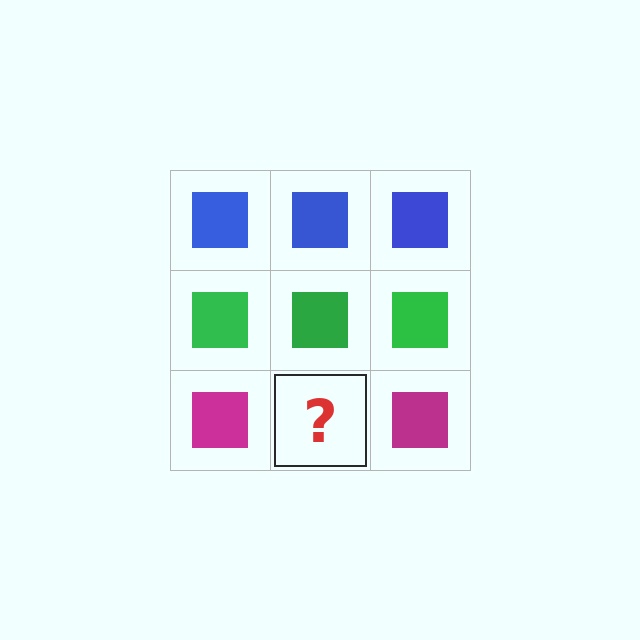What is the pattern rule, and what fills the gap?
The rule is that each row has a consistent color. The gap should be filled with a magenta square.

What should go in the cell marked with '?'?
The missing cell should contain a magenta square.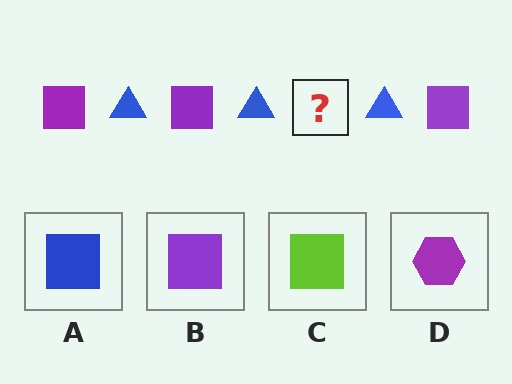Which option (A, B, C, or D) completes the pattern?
B.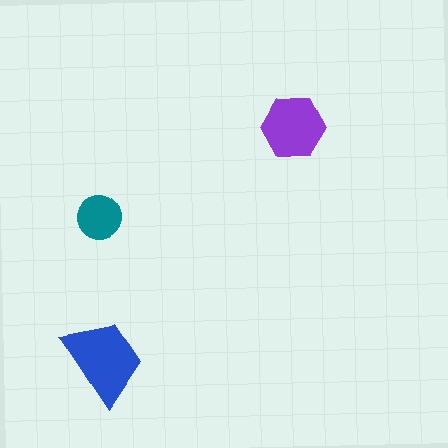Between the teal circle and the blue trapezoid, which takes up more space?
The blue trapezoid.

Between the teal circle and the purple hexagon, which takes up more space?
The purple hexagon.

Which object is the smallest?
The teal circle.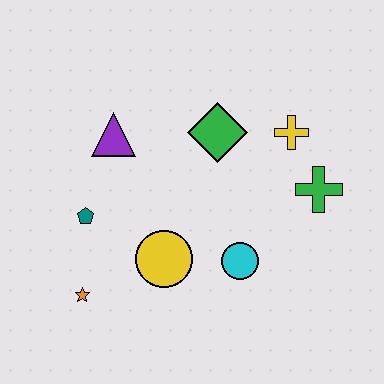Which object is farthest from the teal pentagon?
The green cross is farthest from the teal pentagon.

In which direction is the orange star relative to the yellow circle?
The orange star is to the left of the yellow circle.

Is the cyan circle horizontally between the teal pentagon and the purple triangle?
No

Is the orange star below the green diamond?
Yes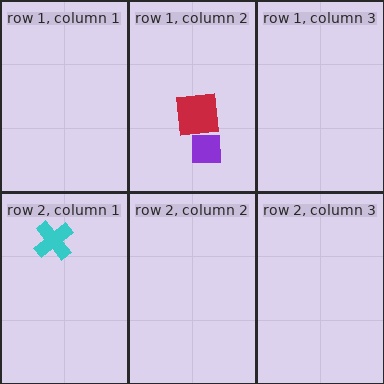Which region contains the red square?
The row 1, column 2 region.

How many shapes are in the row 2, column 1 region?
1.